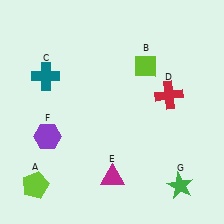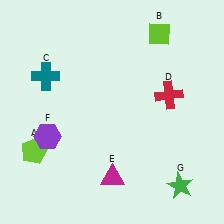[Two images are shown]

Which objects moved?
The objects that moved are: the lime pentagon (A), the lime diamond (B).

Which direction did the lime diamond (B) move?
The lime diamond (B) moved up.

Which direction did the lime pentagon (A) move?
The lime pentagon (A) moved up.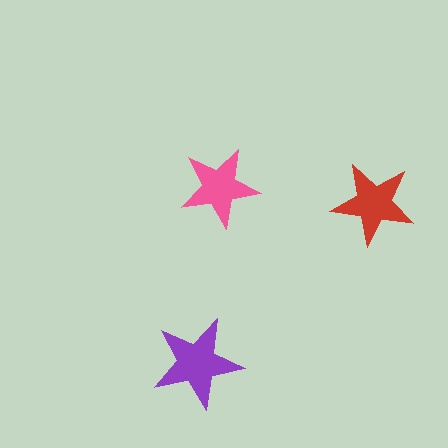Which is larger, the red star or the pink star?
The red one.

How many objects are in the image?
There are 3 objects in the image.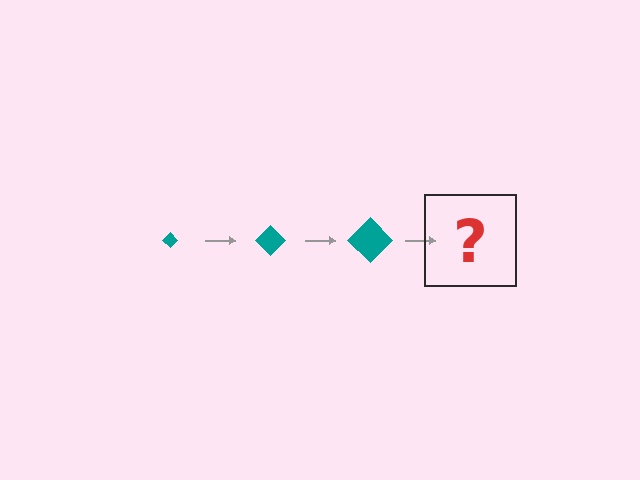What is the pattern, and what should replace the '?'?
The pattern is that the diamond gets progressively larger each step. The '?' should be a teal diamond, larger than the previous one.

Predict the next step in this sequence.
The next step is a teal diamond, larger than the previous one.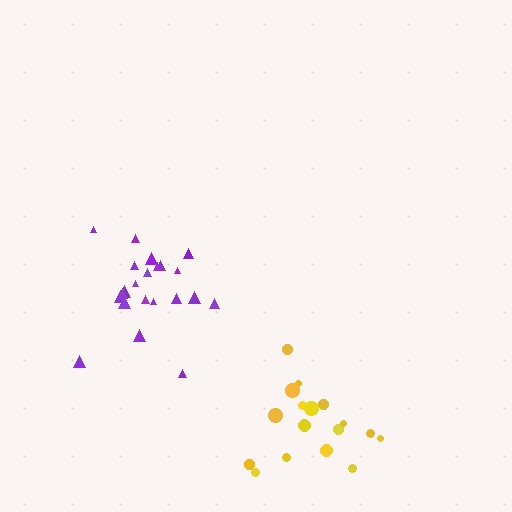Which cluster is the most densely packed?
Purple.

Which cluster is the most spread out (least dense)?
Yellow.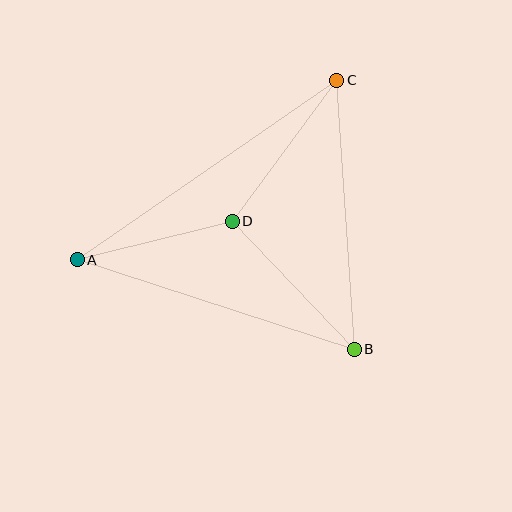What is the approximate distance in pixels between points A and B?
The distance between A and B is approximately 291 pixels.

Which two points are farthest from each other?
Points A and C are farthest from each other.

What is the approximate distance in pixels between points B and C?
The distance between B and C is approximately 269 pixels.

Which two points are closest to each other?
Points A and D are closest to each other.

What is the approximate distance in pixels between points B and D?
The distance between B and D is approximately 177 pixels.